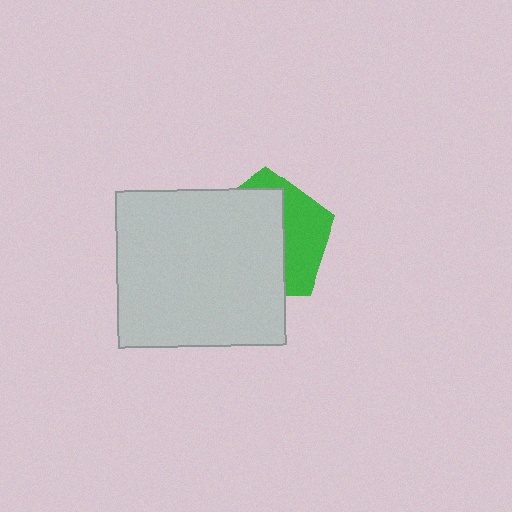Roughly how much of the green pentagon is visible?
A small part of it is visible (roughly 37%).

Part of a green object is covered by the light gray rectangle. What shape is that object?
It is a pentagon.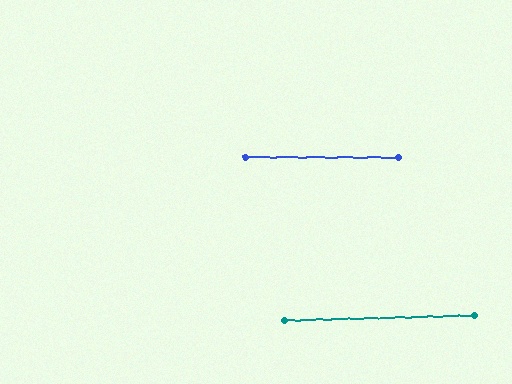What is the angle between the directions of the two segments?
Approximately 2 degrees.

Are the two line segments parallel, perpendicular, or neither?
Parallel — their directions differ by only 1.9°.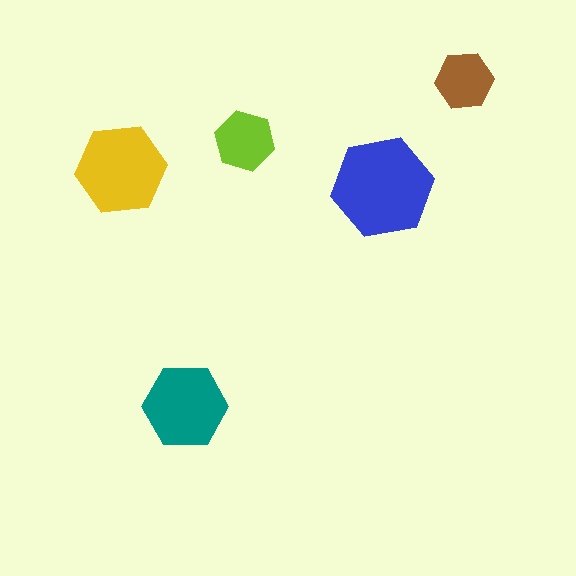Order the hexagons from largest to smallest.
the blue one, the yellow one, the teal one, the lime one, the brown one.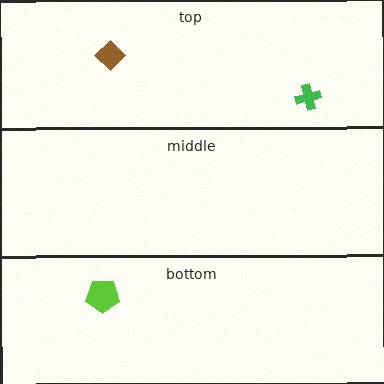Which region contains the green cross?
The top region.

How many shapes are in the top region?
2.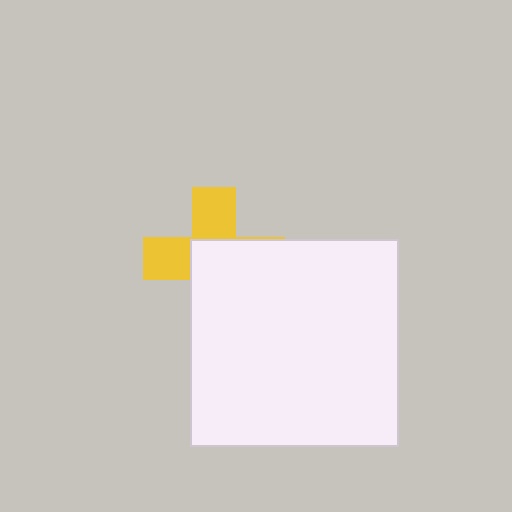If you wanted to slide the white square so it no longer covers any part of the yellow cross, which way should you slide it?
Slide it toward the lower-right — that is the most direct way to separate the two shapes.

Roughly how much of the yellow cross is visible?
A small part of it is visible (roughly 42%).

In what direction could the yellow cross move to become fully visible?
The yellow cross could move toward the upper-left. That would shift it out from behind the white square entirely.